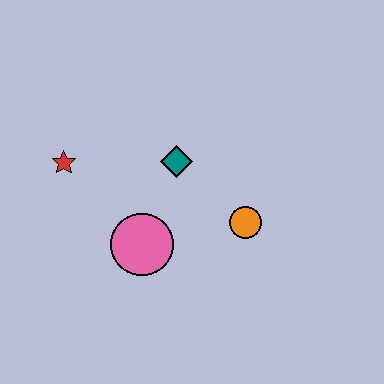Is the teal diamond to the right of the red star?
Yes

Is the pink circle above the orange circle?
No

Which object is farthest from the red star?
The orange circle is farthest from the red star.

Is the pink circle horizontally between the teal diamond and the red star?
Yes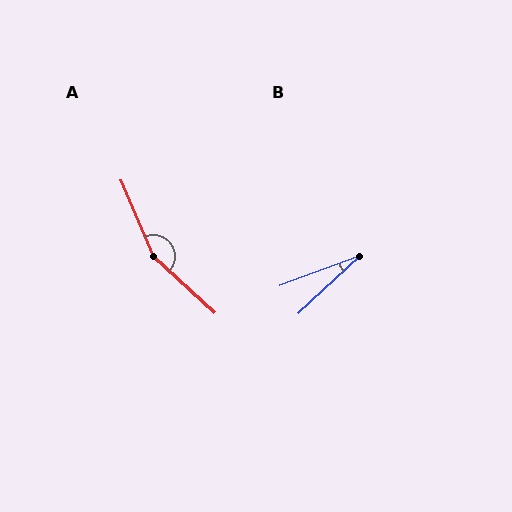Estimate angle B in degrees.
Approximately 22 degrees.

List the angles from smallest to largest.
B (22°), A (155°).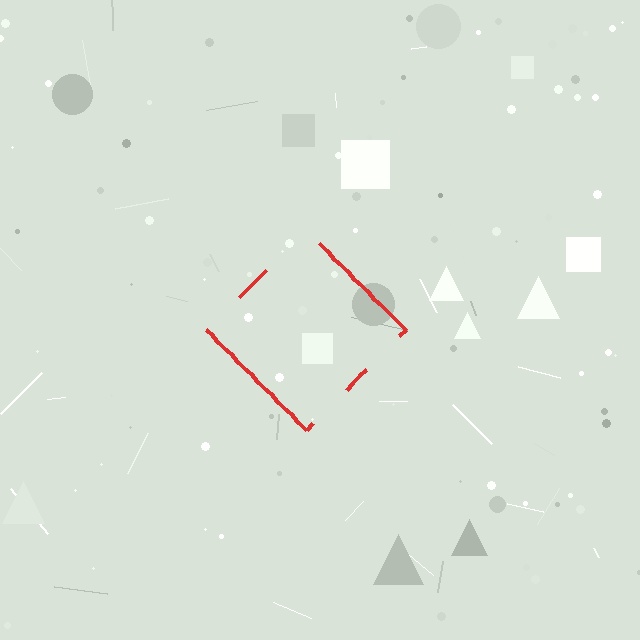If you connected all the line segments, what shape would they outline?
They would outline a diamond.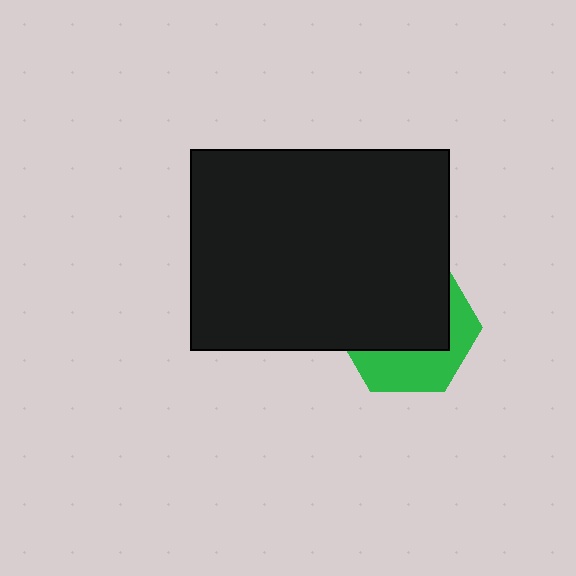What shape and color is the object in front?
The object in front is a black rectangle.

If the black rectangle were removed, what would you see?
You would see the complete green hexagon.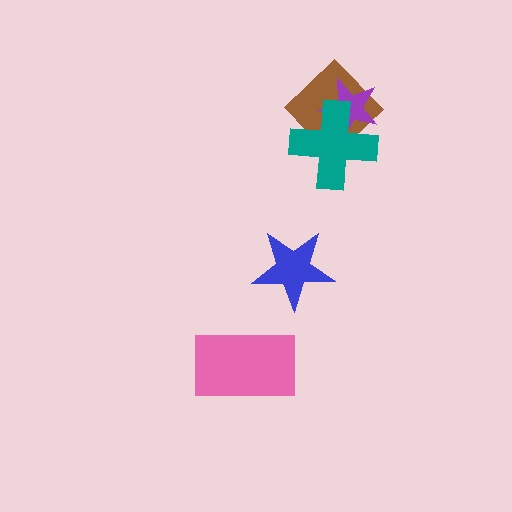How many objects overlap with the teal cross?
2 objects overlap with the teal cross.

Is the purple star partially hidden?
Yes, it is partially covered by another shape.